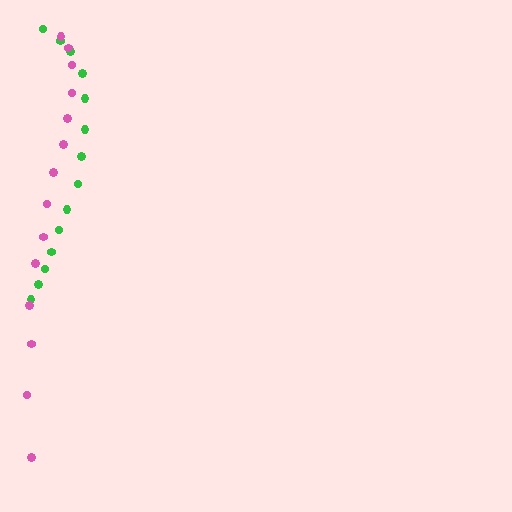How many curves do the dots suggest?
There are 2 distinct paths.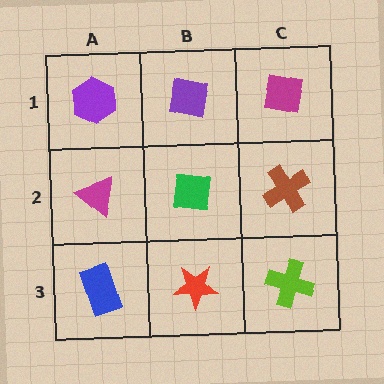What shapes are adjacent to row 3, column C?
A brown cross (row 2, column C), a red star (row 3, column B).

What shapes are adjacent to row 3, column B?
A green square (row 2, column B), a blue rectangle (row 3, column A), a lime cross (row 3, column C).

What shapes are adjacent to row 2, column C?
A magenta square (row 1, column C), a lime cross (row 3, column C), a green square (row 2, column B).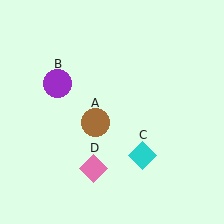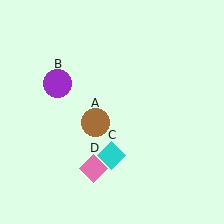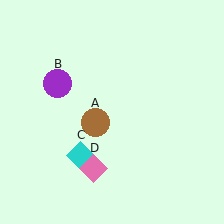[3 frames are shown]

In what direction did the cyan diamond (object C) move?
The cyan diamond (object C) moved left.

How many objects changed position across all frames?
1 object changed position: cyan diamond (object C).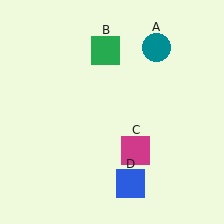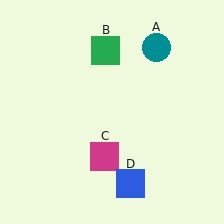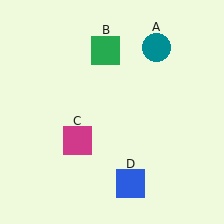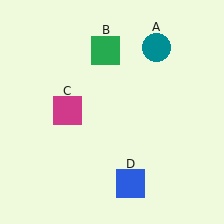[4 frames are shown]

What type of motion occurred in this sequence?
The magenta square (object C) rotated clockwise around the center of the scene.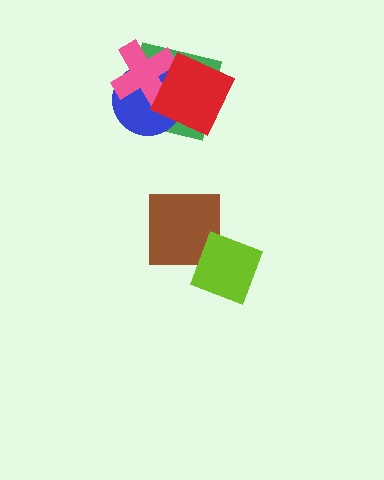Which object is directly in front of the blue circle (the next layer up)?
The pink cross is directly in front of the blue circle.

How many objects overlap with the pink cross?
3 objects overlap with the pink cross.